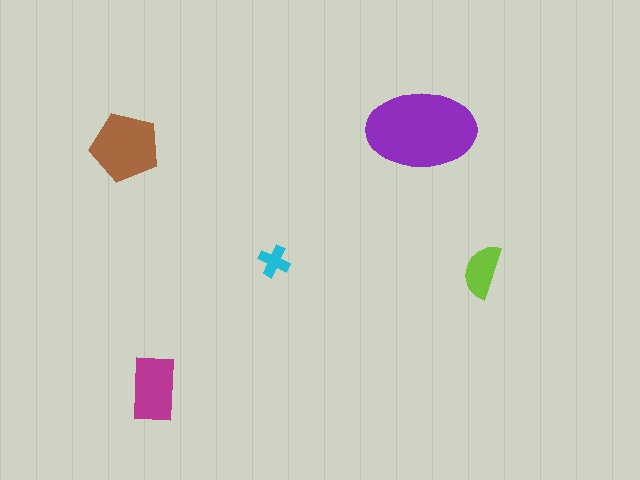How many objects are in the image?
There are 5 objects in the image.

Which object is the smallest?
The cyan cross.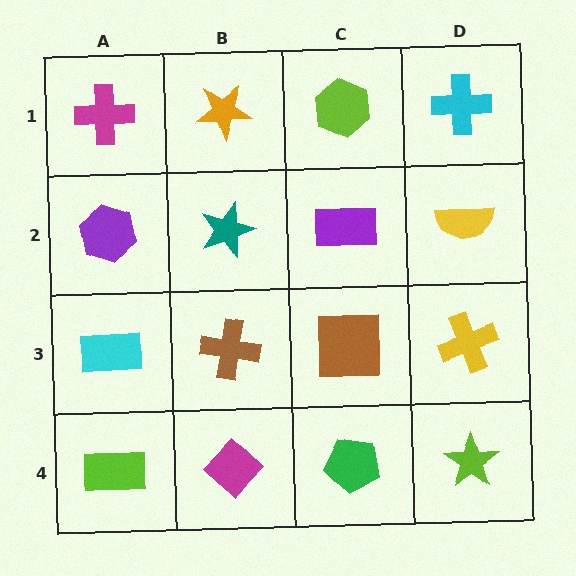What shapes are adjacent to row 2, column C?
A lime hexagon (row 1, column C), a brown square (row 3, column C), a teal star (row 2, column B), a yellow semicircle (row 2, column D).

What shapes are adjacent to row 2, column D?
A cyan cross (row 1, column D), a yellow cross (row 3, column D), a purple rectangle (row 2, column C).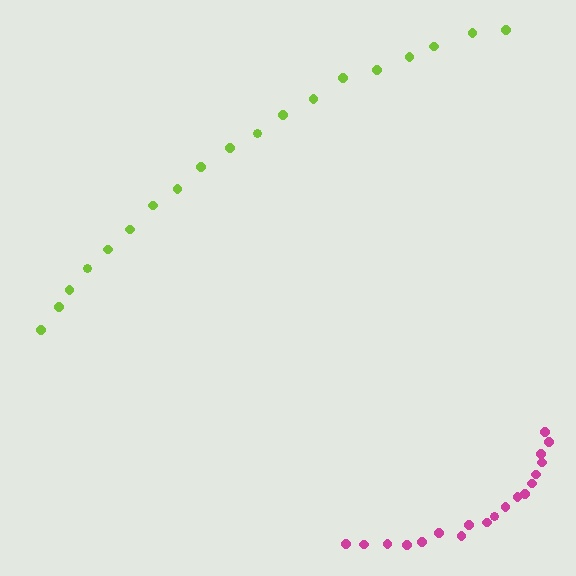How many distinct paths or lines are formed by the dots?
There are 2 distinct paths.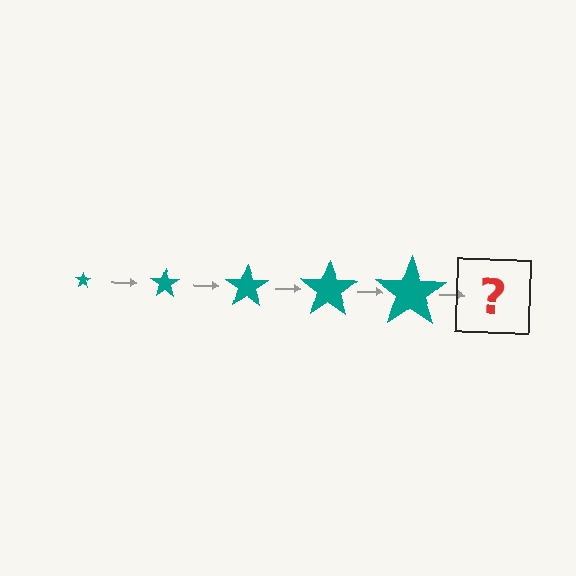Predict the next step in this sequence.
The next step is a teal star, larger than the previous one.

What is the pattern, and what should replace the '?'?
The pattern is that the star gets progressively larger each step. The '?' should be a teal star, larger than the previous one.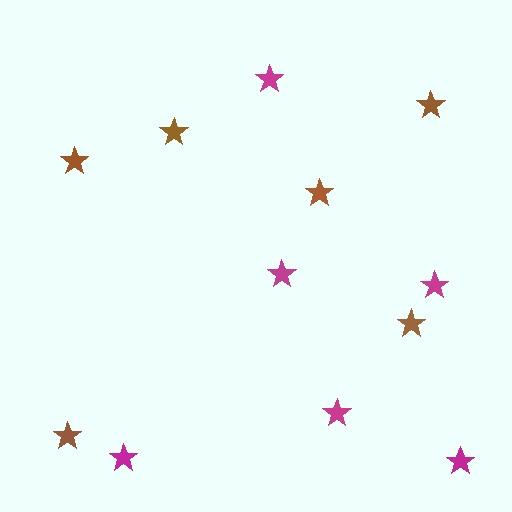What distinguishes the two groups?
There are 2 groups: one group of magenta stars (6) and one group of brown stars (6).